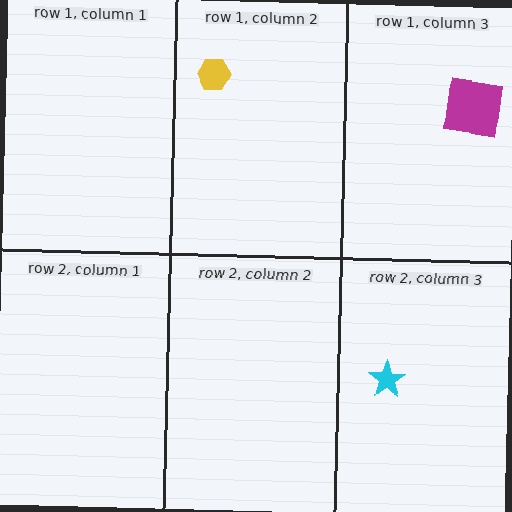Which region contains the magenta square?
The row 1, column 3 region.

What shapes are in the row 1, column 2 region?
The yellow hexagon.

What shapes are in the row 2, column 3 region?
The cyan star.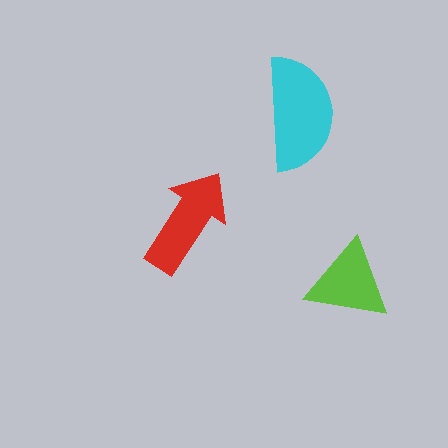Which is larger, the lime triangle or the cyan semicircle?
The cyan semicircle.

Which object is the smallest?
The lime triangle.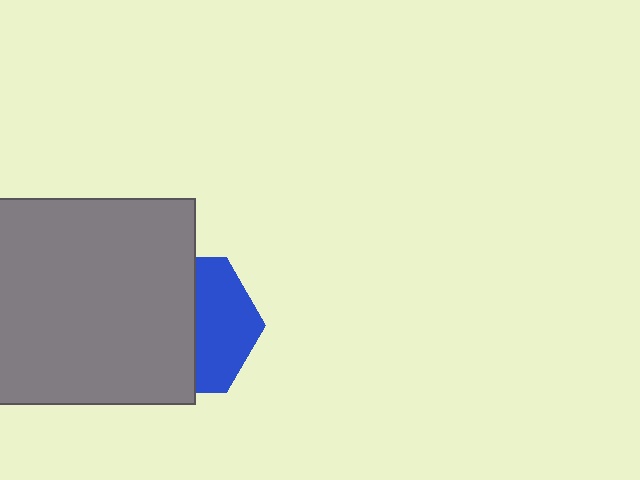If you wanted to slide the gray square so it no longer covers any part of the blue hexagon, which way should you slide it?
Slide it left — that is the most direct way to separate the two shapes.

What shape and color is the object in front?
The object in front is a gray square.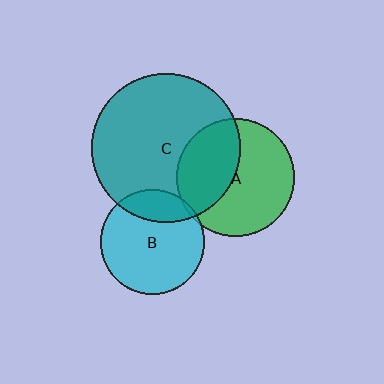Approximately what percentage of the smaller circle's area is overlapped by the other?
Approximately 40%.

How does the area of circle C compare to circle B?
Approximately 2.0 times.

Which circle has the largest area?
Circle C (teal).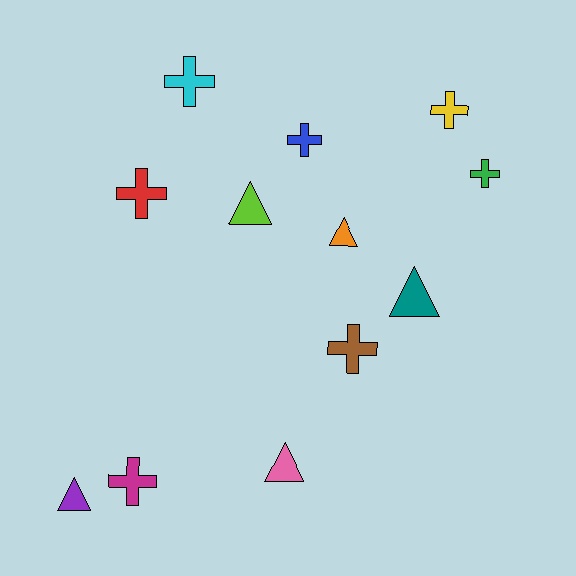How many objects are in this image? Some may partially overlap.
There are 12 objects.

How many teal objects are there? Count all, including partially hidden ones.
There is 1 teal object.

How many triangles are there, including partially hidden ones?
There are 5 triangles.